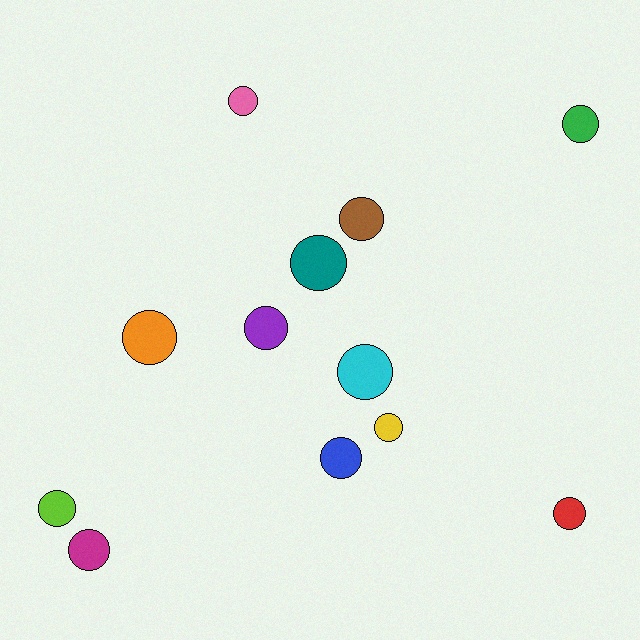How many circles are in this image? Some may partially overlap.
There are 12 circles.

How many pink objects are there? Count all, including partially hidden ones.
There is 1 pink object.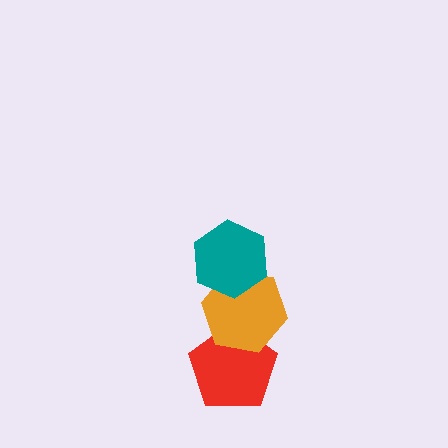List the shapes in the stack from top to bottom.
From top to bottom: the teal hexagon, the orange hexagon, the red pentagon.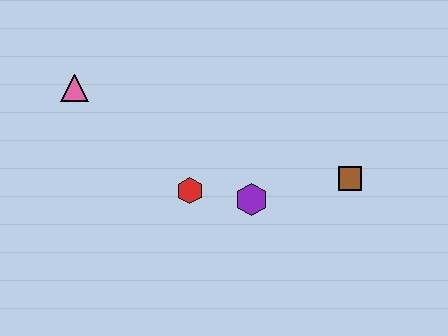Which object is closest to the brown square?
The purple hexagon is closest to the brown square.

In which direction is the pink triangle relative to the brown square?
The pink triangle is to the left of the brown square.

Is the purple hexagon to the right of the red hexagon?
Yes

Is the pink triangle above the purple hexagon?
Yes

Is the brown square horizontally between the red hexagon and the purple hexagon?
No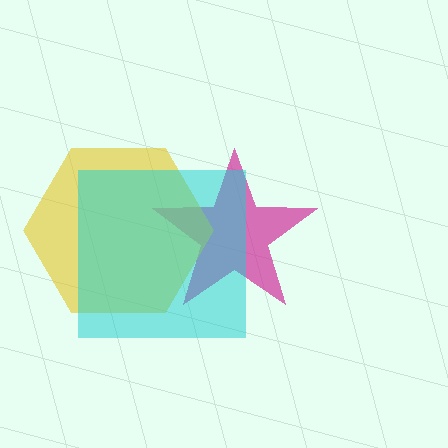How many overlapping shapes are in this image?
There are 3 overlapping shapes in the image.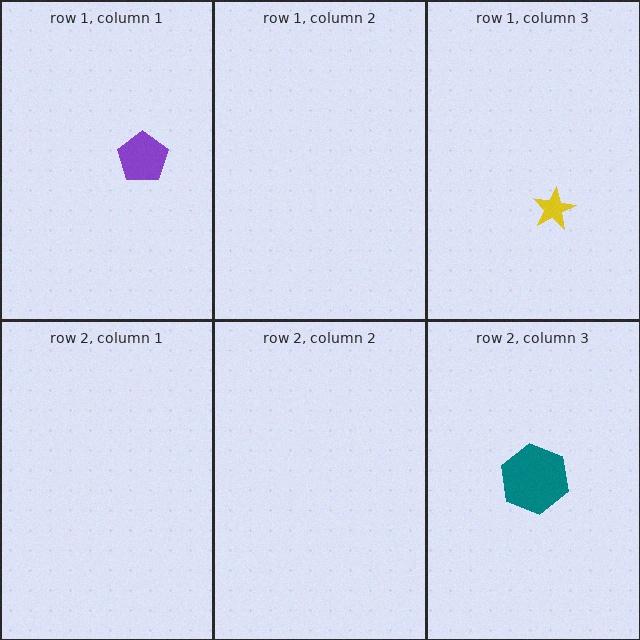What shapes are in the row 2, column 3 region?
The teal hexagon.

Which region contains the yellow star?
The row 1, column 3 region.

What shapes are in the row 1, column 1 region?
The purple pentagon.